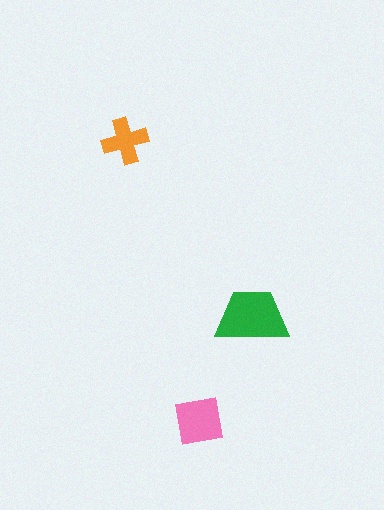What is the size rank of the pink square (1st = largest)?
2nd.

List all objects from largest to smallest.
The green trapezoid, the pink square, the orange cross.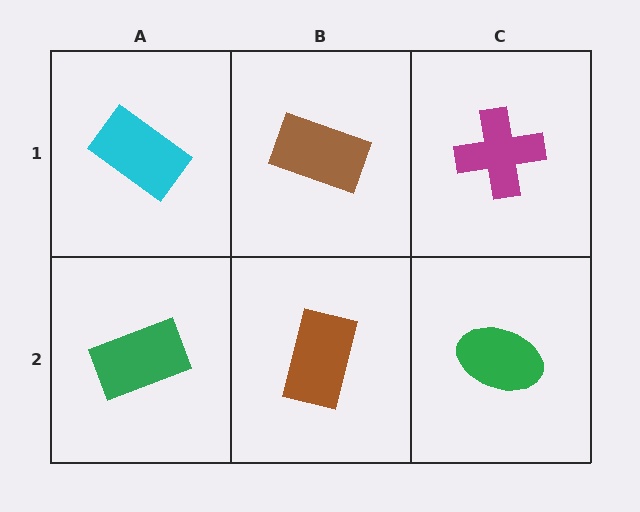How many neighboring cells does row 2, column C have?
2.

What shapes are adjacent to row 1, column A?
A green rectangle (row 2, column A), a brown rectangle (row 1, column B).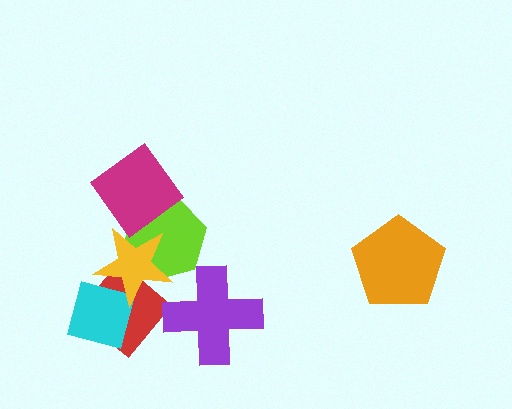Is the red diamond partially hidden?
Yes, it is partially covered by another shape.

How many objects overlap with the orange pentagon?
0 objects overlap with the orange pentagon.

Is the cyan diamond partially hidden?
Yes, it is partially covered by another shape.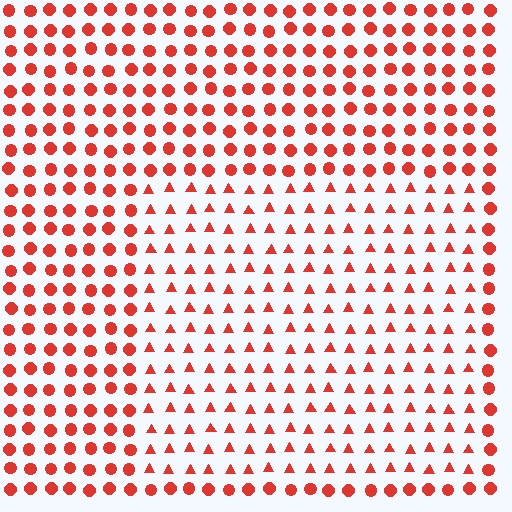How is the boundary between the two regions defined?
The boundary is defined by a change in element shape: triangles inside vs. circles outside. All elements share the same color and spacing.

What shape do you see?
I see a rectangle.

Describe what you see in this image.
The image is filled with small red elements arranged in a uniform grid. A rectangle-shaped region contains triangles, while the surrounding area contains circles. The boundary is defined purely by the change in element shape.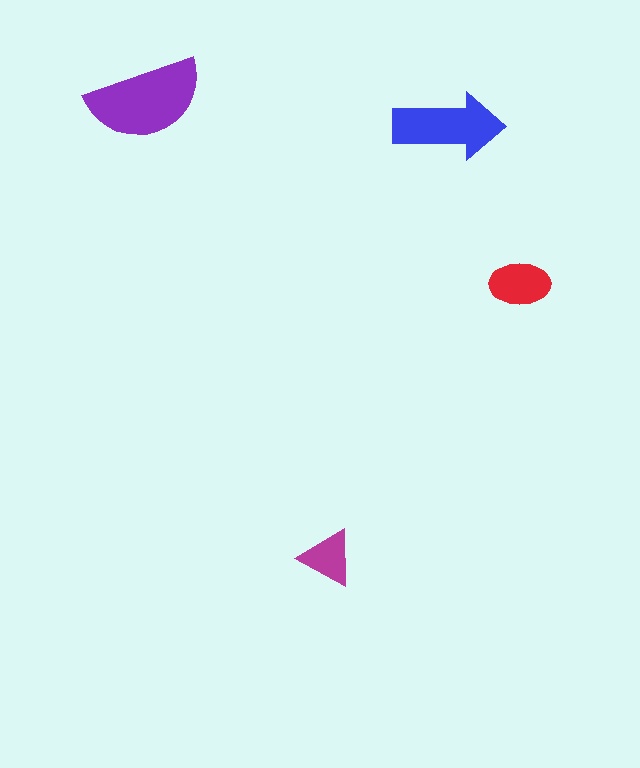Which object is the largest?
The purple semicircle.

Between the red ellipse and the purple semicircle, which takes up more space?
The purple semicircle.